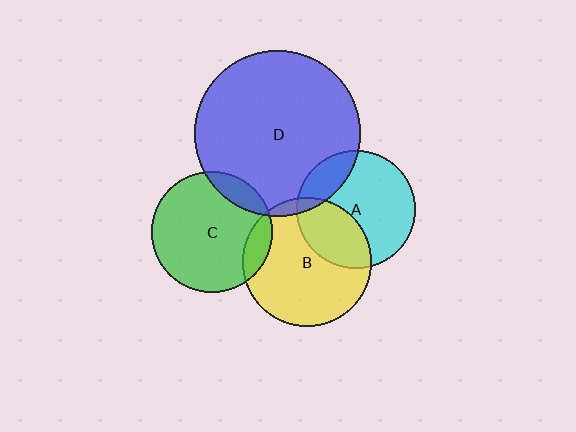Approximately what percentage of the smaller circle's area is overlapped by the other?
Approximately 20%.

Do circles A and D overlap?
Yes.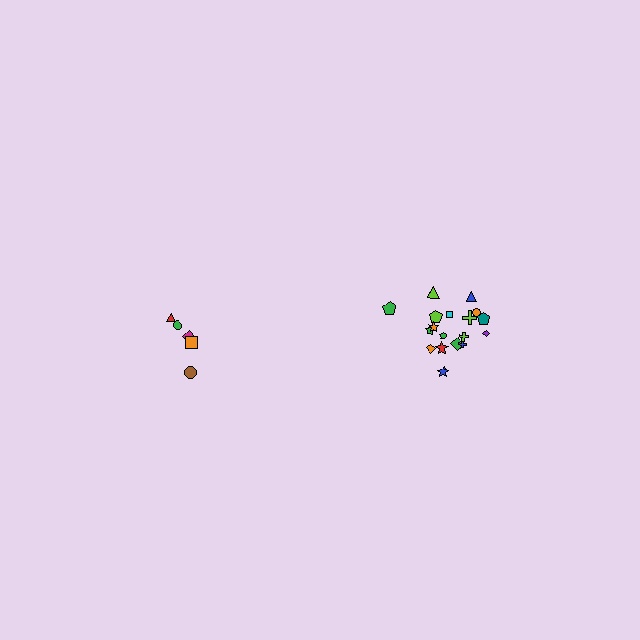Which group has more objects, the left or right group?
The right group.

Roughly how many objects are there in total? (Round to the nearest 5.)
Roughly 25 objects in total.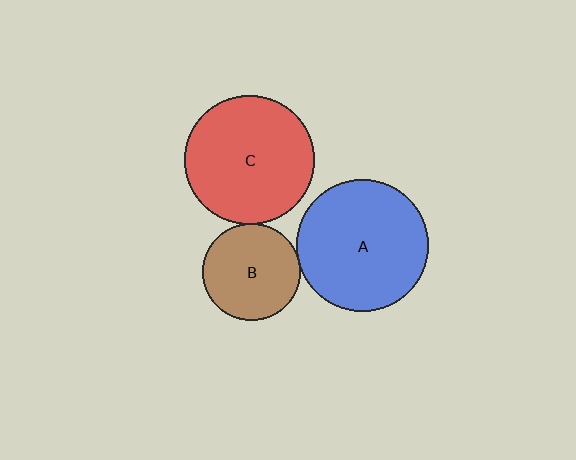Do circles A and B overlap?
Yes.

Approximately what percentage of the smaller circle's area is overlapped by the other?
Approximately 5%.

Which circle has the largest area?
Circle A (blue).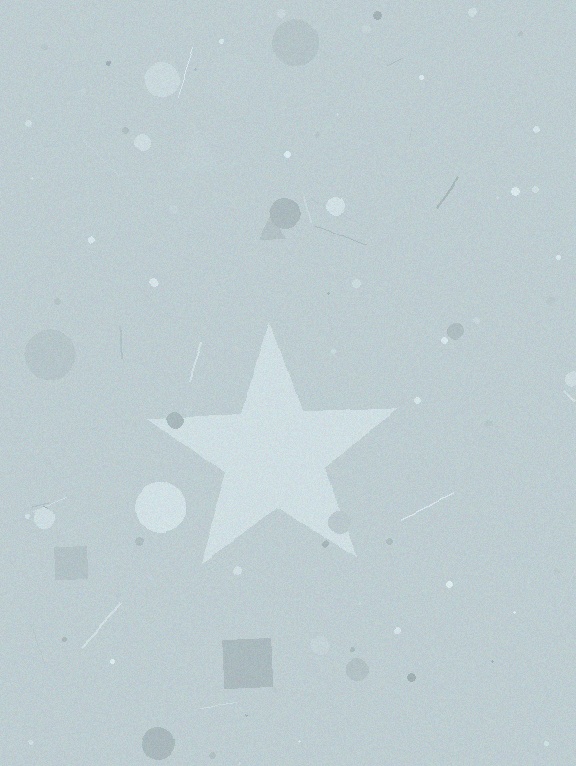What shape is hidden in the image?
A star is hidden in the image.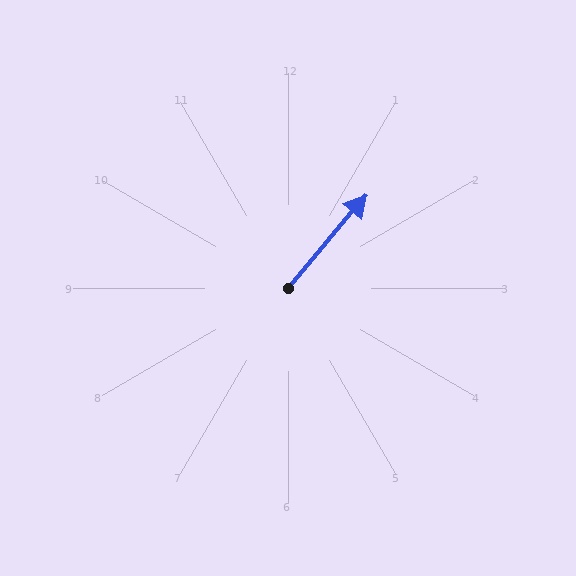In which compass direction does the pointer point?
Northeast.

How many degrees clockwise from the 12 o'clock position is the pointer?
Approximately 40 degrees.